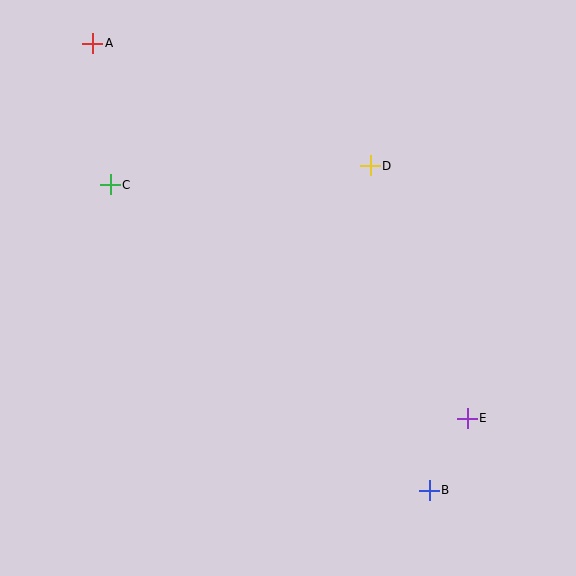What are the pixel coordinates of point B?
Point B is at (429, 490).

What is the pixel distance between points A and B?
The distance between A and B is 560 pixels.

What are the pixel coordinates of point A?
Point A is at (93, 43).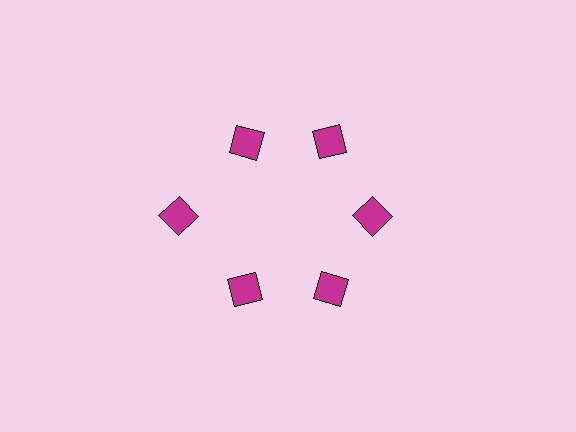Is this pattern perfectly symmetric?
No. The 6 magenta squares are arranged in a ring, but one element near the 9 o'clock position is pushed outward from the center, breaking the 6-fold rotational symmetry.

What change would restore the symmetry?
The symmetry would be restored by moving it inward, back onto the ring so that all 6 squares sit at equal angles and equal distance from the center.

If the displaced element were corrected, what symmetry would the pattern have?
It would have 6-fold rotational symmetry — the pattern would map onto itself every 60 degrees.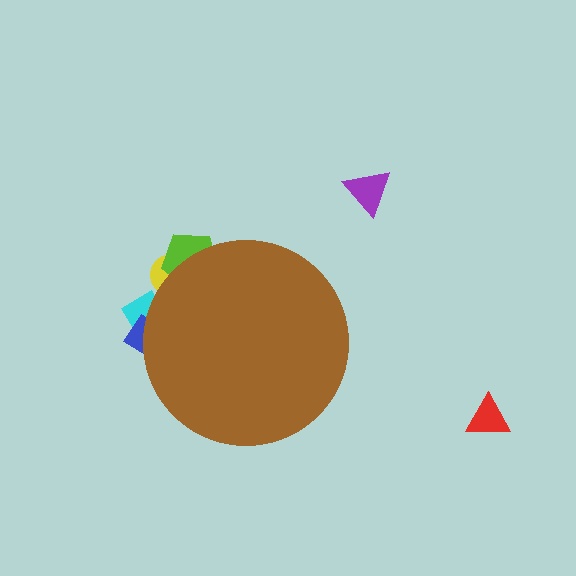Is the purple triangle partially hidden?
No, the purple triangle is fully visible.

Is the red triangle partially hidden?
No, the red triangle is fully visible.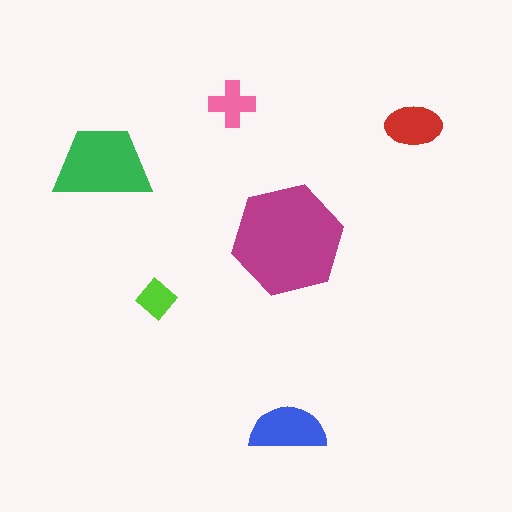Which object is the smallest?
The lime diamond.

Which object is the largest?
The magenta hexagon.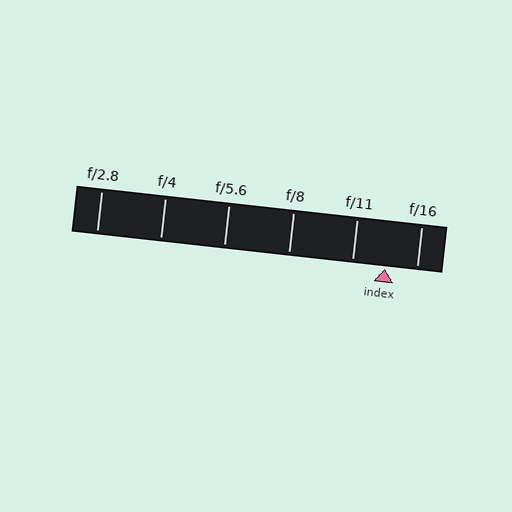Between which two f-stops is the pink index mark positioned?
The index mark is between f/11 and f/16.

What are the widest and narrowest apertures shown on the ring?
The widest aperture shown is f/2.8 and the narrowest is f/16.